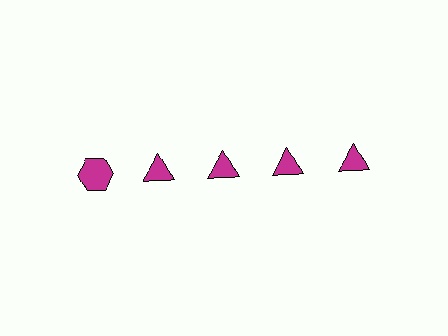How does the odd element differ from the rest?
It has a different shape: hexagon instead of triangle.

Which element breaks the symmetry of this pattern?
The magenta hexagon in the top row, leftmost column breaks the symmetry. All other shapes are magenta triangles.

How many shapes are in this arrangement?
There are 5 shapes arranged in a grid pattern.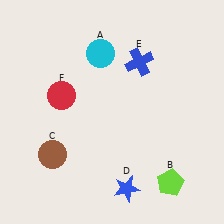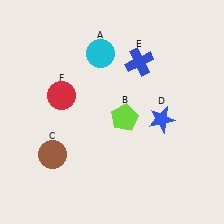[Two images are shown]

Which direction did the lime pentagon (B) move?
The lime pentagon (B) moved up.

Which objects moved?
The objects that moved are: the lime pentagon (B), the blue star (D).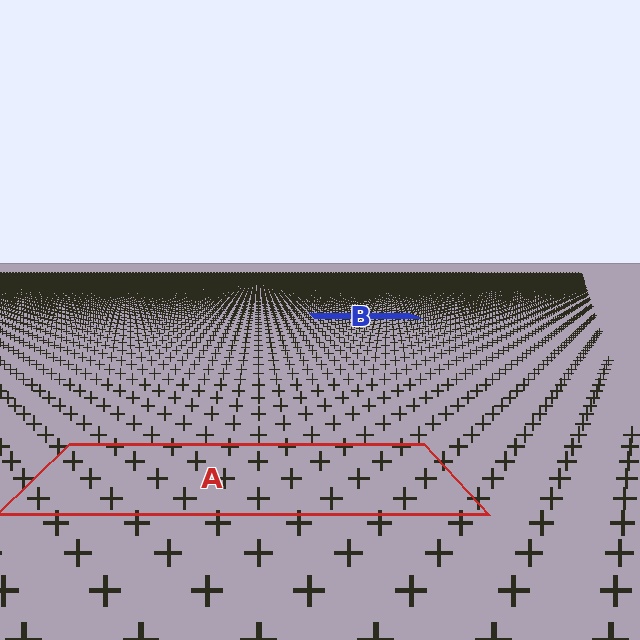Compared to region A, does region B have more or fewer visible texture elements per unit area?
Region B has more texture elements per unit area — they are packed more densely because it is farther away.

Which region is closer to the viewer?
Region A is closer. The texture elements there are larger and more spread out.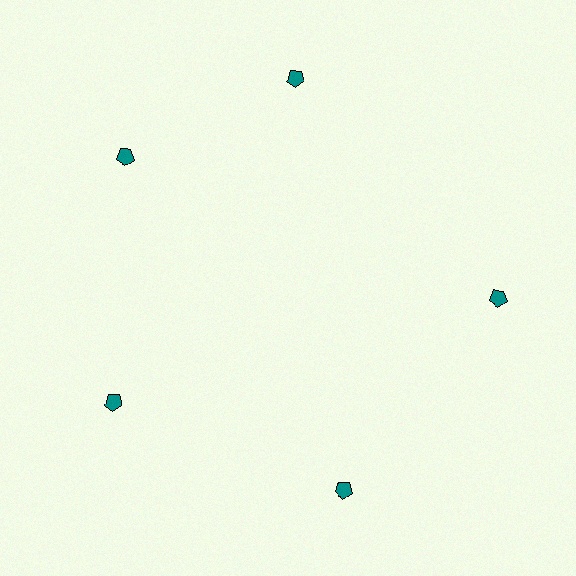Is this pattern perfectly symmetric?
No. The 5 teal pentagons are arranged in a ring, but one element near the 1 o'clock position is rotated out of alignment along the ring, breaking the 5-fold rotational symmetry.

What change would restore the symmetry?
The symmetry would be restored by rotating it back into even spacing with its neighbors so that all 5 pentagons sit at equal angles and equal distance from the center.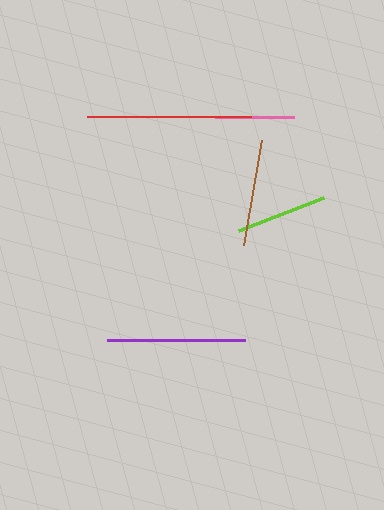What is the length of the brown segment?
The brown segment is approximately 107 pixels long.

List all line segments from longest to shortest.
From longest to shortest: red, purple, brown, lime, pink.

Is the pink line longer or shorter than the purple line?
The purple line is longer than the pink line.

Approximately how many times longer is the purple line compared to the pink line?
The purple line is approximately 1.8 times the length of the pink line.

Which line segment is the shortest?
The pink line is the shortest at approximately 79 pixels.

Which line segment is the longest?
The red line is the longest at approximately 163 pixels.